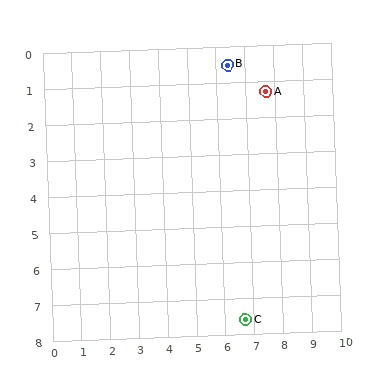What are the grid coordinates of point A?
Point A is at approximately (7.7, 1.3).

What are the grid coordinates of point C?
Point C is at approximately (6.7, 7.6).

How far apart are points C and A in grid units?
Points C and A are about 6.4 grid units apart.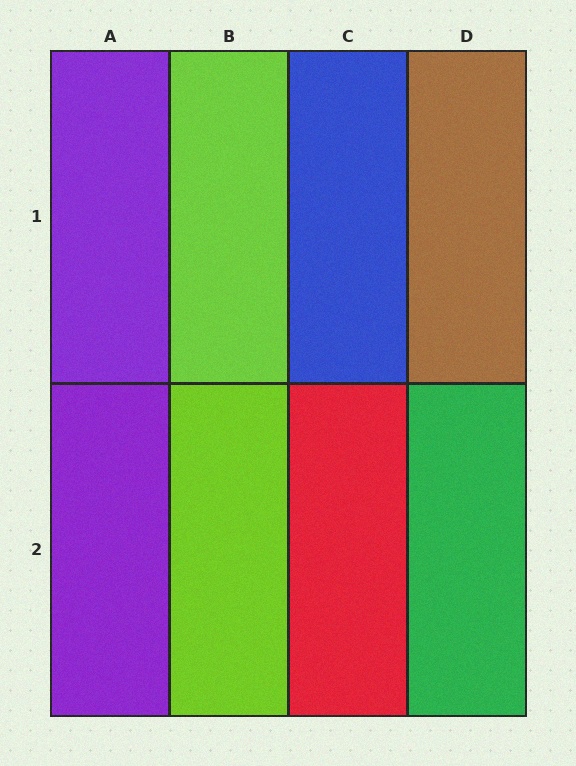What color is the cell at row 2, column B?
Lime.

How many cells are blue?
1 cell is blue.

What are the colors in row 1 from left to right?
Purple, lime, blue, brown.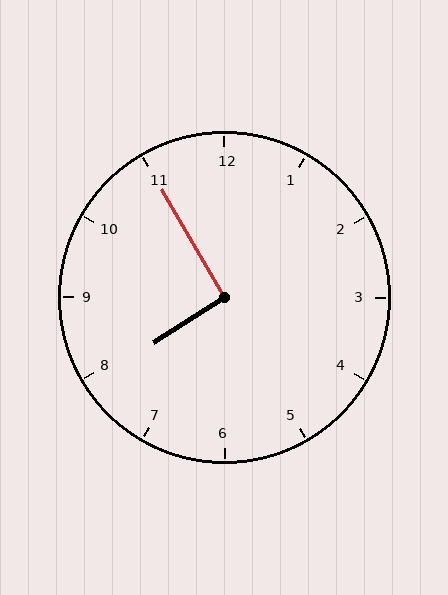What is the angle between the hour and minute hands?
Approximately 92 degrees.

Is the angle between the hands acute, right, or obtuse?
It is right.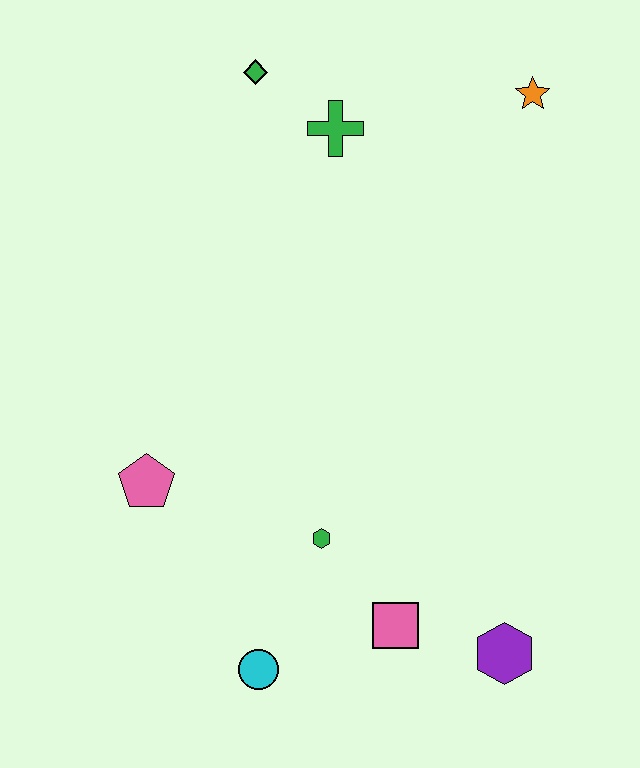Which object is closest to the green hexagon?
The pink square is closest to the green hexagon.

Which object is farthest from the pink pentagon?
The orange star is farthest from the pink pentagon.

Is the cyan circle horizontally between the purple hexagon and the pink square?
No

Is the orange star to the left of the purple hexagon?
No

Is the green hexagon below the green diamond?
Yes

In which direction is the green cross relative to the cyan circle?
The green cross is above the cyan circle.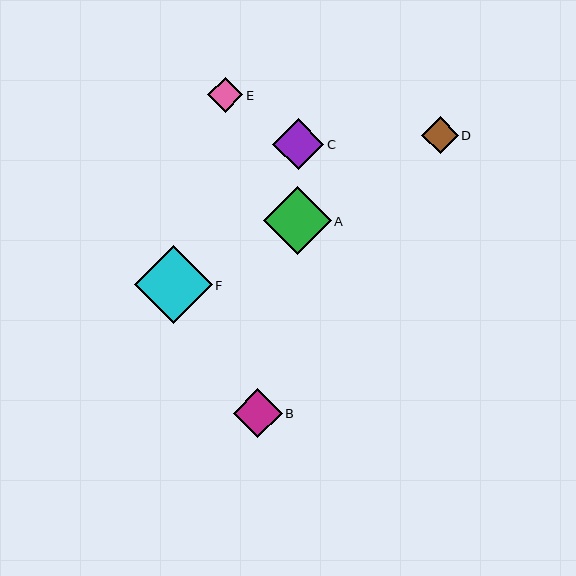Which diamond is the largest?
Diamond F is the largest with a size of approximately 78 pixels.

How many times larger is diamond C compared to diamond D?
Diamond C is approximately 1.4 times the size of diamond D.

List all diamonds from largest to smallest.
From largest to smallest: F, A, C, B, D, E.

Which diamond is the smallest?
Diamond E is the smallest with a size of approximately 35 pixels.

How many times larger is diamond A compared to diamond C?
Diamond A is approximately 1.3 times the size of diamond C.